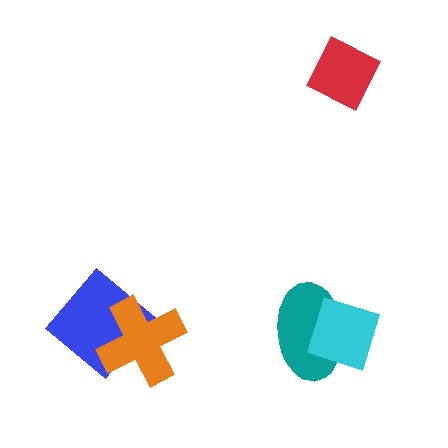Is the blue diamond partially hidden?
Yes, it is partially covered by another shape.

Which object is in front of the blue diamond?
The orange cross is in front of the blue diamond.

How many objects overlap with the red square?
0 objects overlap with the red square.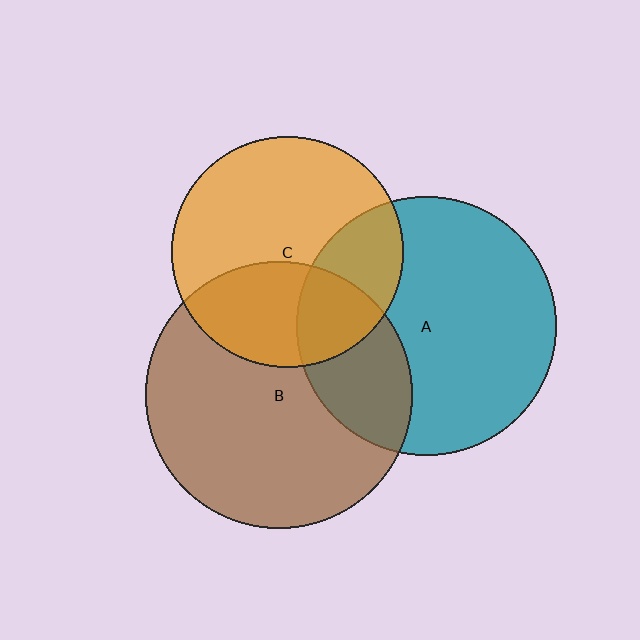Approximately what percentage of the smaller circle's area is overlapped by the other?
Approximately 25%.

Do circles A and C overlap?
Yes.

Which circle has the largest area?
Circle B (brown).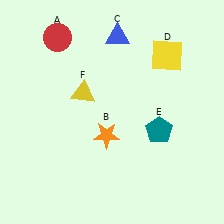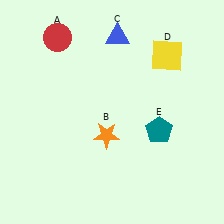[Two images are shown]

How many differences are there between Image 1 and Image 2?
There is 1 difference between the two images.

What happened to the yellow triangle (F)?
The yellow triangle (F) was removed in Image 2. It was in the top-left area of Image 1.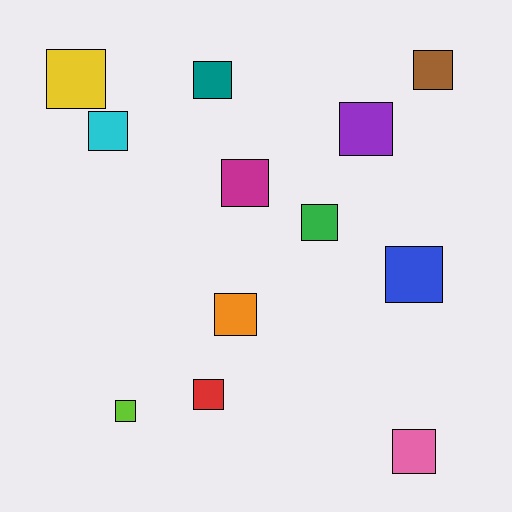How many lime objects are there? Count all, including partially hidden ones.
There is 1 lime object.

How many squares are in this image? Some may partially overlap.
There are 12 squares.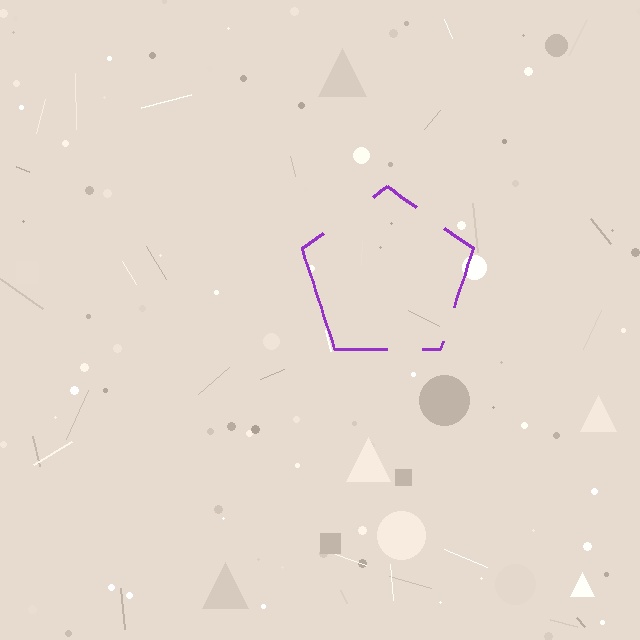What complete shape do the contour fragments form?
The contour fragments form a pentagon.